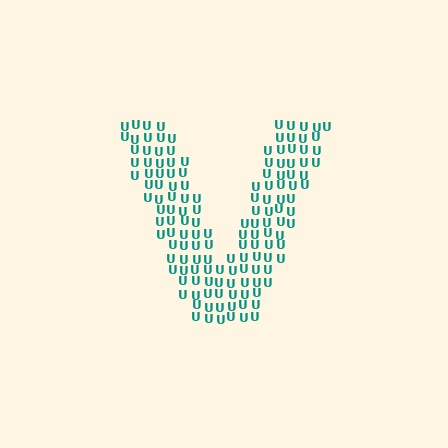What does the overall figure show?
The overall figure shows the letter V.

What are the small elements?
The small elements are letter U's.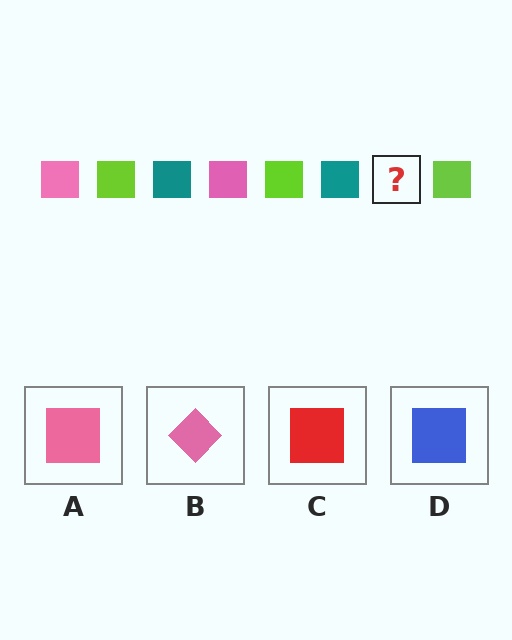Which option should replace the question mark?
Option A.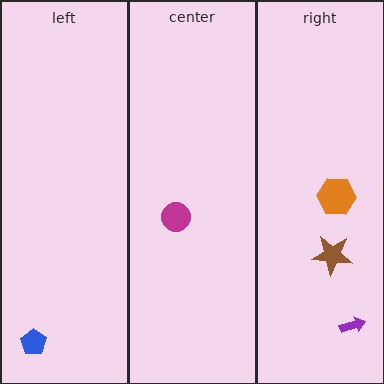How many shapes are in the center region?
1.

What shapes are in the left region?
The blue pentagon.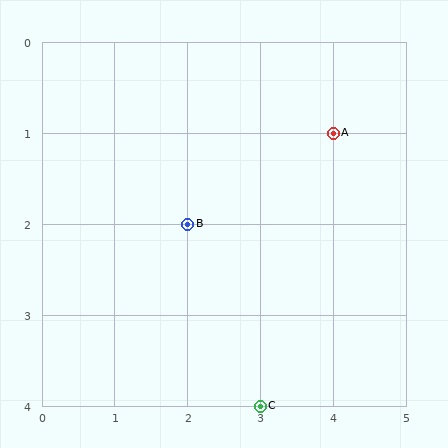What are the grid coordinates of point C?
Point C is at grid coordinates (3, 4).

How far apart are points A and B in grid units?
Points A and B are 2 columns and 1 row apart (about 2.2 grid units diagonally).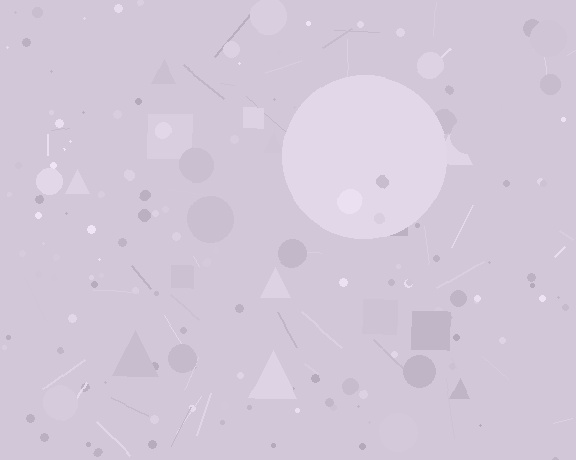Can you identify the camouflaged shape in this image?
The camouflaged shape is a circle.